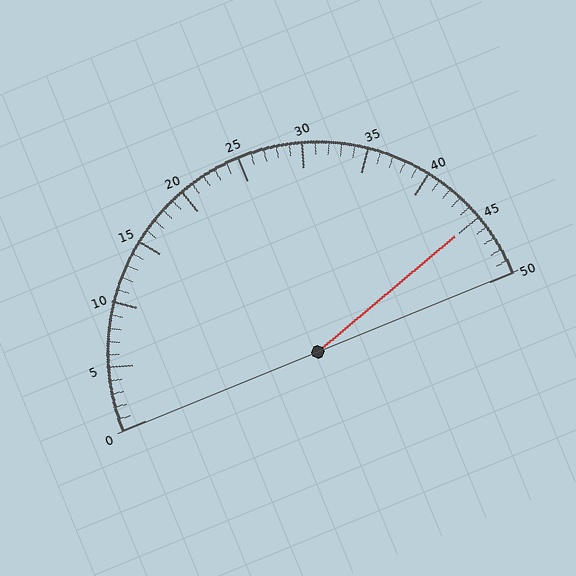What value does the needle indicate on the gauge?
The needle indicates approximately 45.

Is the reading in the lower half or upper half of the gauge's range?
The reading is in the upper half of the range (0 to 50).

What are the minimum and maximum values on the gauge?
The gauge ranges from 0 to 50.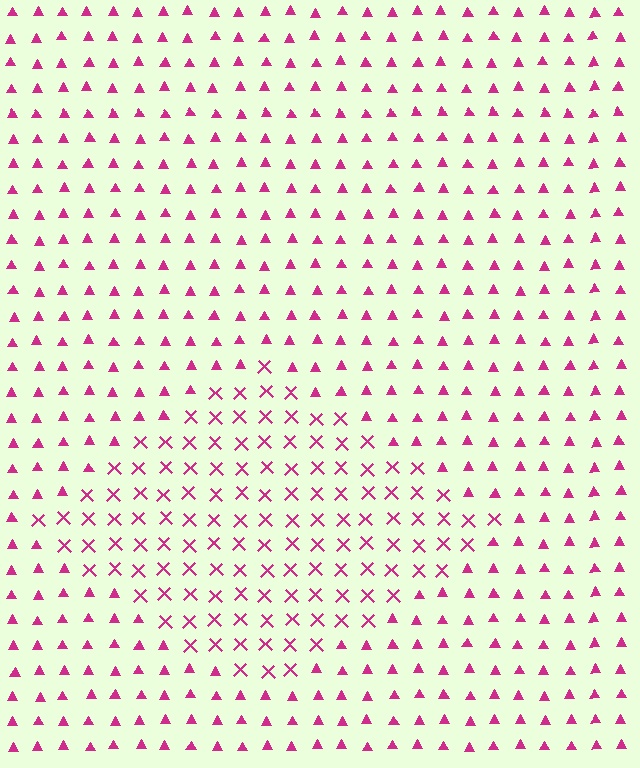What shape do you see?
I see a diamond.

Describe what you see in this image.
The image is filled with small magenta elements arranged in a uniform grid. A diamond-shaped region contains X marks, while the surrounding area contains triangles. The boundary is defined purely by the change in element shape.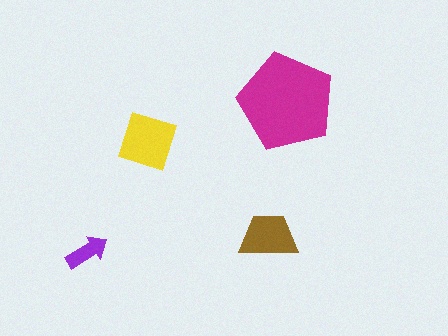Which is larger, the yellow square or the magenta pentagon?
The magenta pentagon.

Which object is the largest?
The magenta pentagon.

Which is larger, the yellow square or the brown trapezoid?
The yellow square.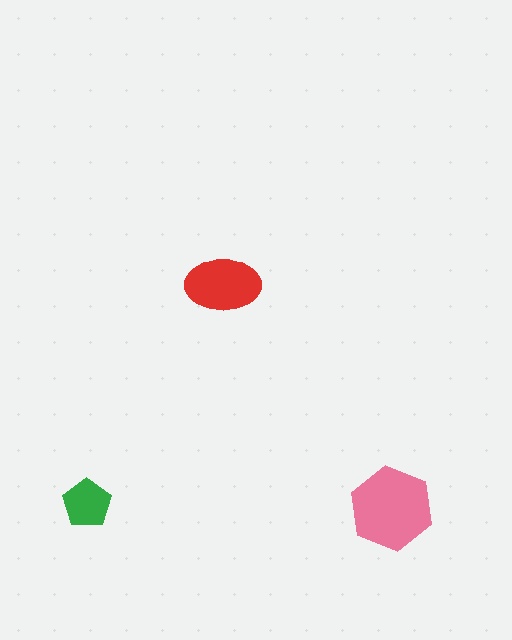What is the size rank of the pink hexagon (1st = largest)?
1st.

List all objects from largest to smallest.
The pink hexagon, the red ellipse, the green pentagon.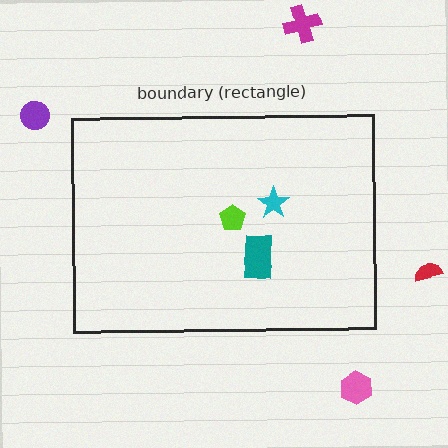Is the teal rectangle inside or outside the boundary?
Inside.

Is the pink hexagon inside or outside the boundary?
Outside.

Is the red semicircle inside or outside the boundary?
Outside.